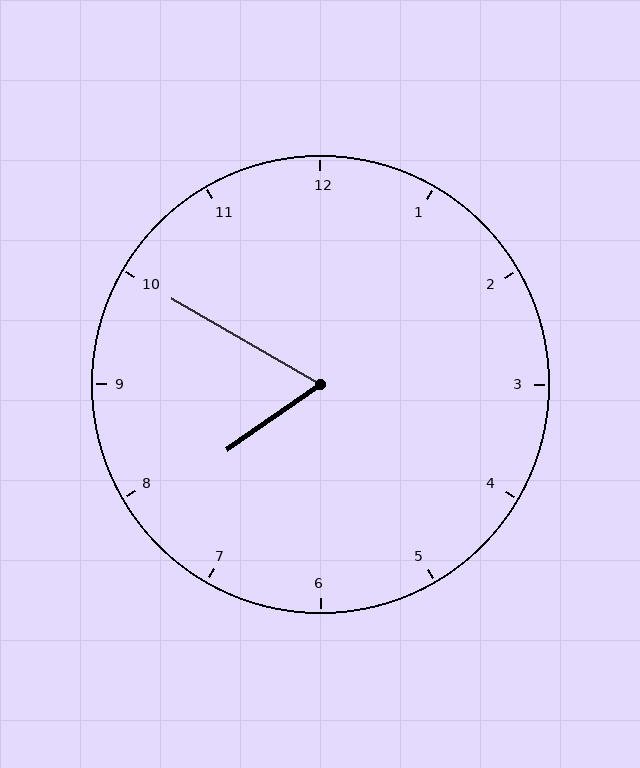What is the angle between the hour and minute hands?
Approximately 65 degrees.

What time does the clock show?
7:50.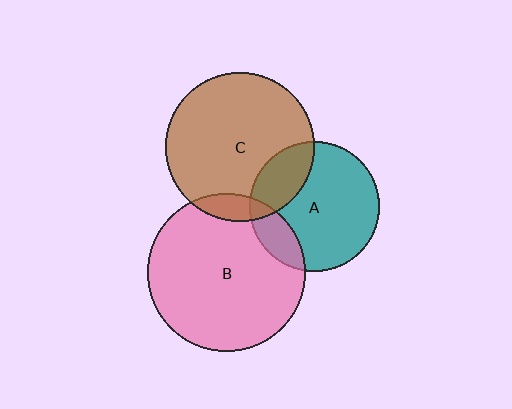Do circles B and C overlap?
Yes.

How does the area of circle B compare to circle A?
Approximately 1.5 times.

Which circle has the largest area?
Circle B (pink).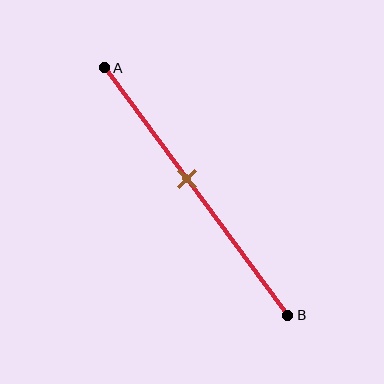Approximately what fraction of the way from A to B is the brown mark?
The brown mark is approximately 45% of the way from A to B.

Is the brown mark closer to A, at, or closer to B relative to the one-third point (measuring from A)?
The brown mark is closer to point B than the one-third point of segment AB.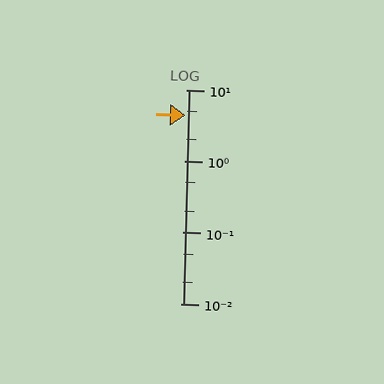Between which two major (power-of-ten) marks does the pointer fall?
The pointer is between 1 and 10.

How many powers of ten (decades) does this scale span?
The scale spans 3 decades, from 0.01 to 10.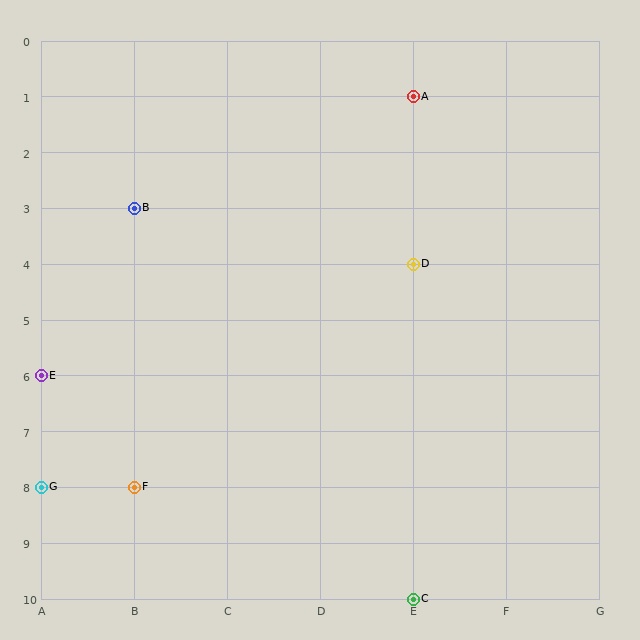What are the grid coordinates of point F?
Point F is at grid coordinates (B, 8).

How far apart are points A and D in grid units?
Points A and D are 3 rows apart.